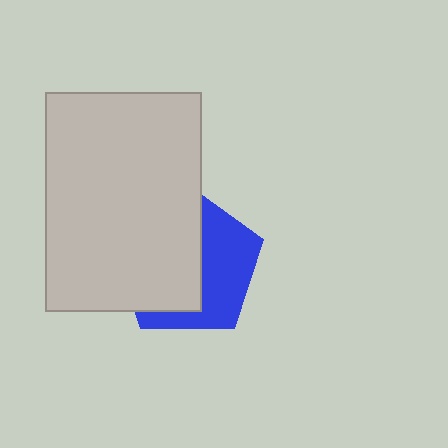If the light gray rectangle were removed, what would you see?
You would see the complete blue pentagon.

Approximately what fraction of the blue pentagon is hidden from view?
Roughly 55% of the blue pentagon is hidden behind the light gray rectangle.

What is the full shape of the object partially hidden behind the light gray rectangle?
The partially hidden object is a blue pentagon.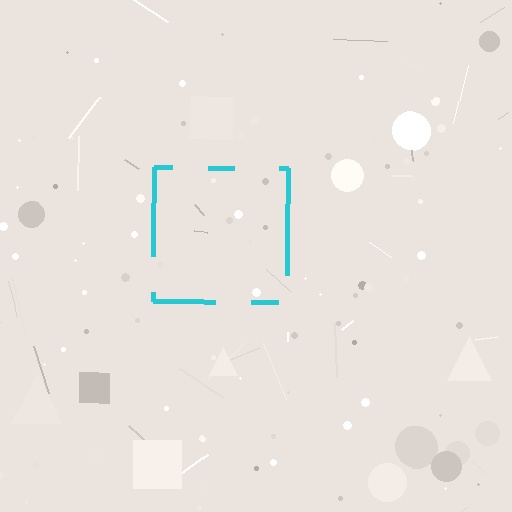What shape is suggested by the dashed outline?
The dashed outline suggests a square.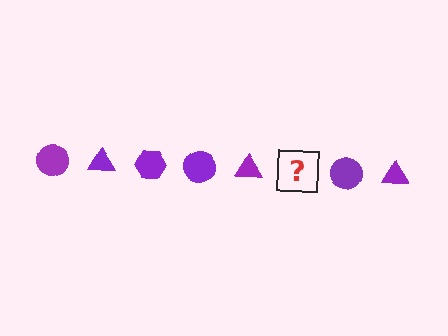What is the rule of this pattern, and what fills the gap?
The rule is that the pattern cycles through circle, triangle, hexagon shapes in purple. The gap should be filled with a purple hexagon.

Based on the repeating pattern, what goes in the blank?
The blank should be a purple hexagon.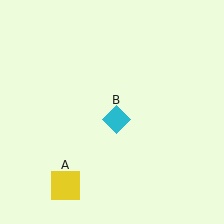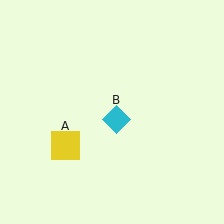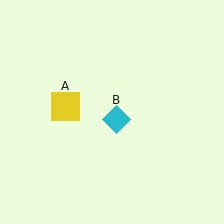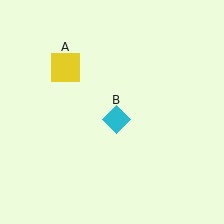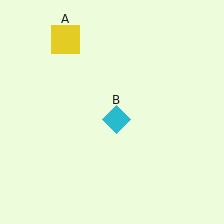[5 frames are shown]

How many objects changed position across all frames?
1 object changed position: yellow square (object A).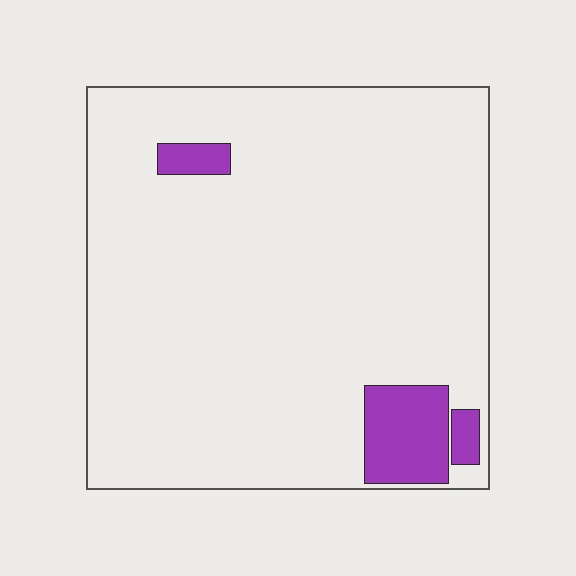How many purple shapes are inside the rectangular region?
3.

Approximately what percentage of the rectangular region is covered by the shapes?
Approximately 10%.